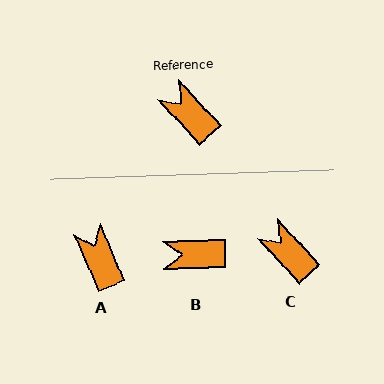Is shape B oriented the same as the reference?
No, it is off by about 48 degrees.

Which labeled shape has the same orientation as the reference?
C.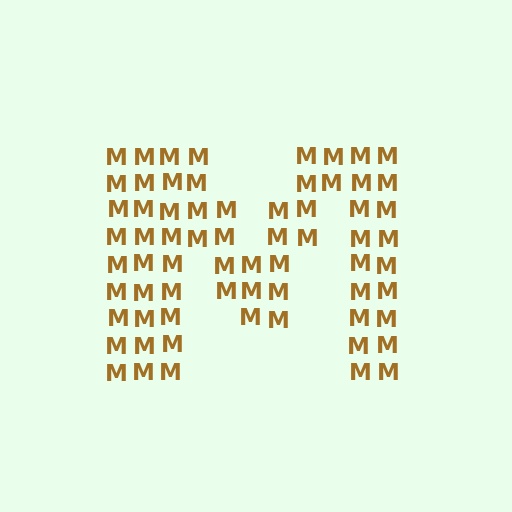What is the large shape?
The large shape is the letter M.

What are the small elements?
The small elements are letter M's.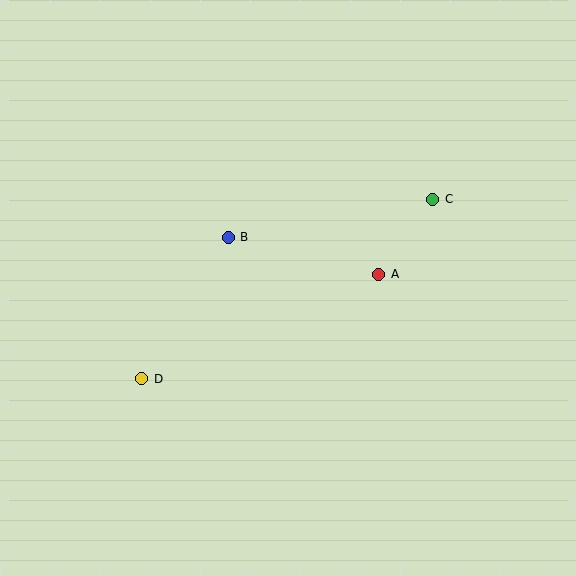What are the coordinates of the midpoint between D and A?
The midpoint between D and A is at (260, 327).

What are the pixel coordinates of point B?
Point B is at (228, 237).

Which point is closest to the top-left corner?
Point B is closest to the top-left corner.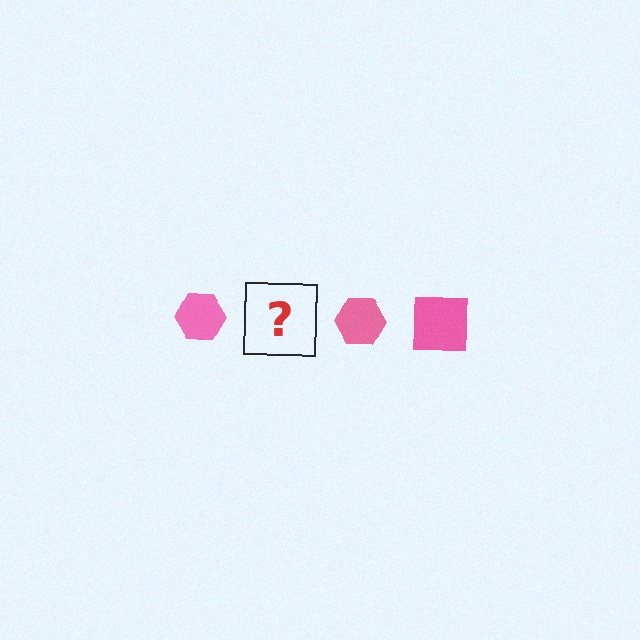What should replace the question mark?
The question mark should be replaced with a pink square.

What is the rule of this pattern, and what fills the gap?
The rule is that the pattern cycles through hexagon, square shapes in pink. The gap should be filled with a pink square.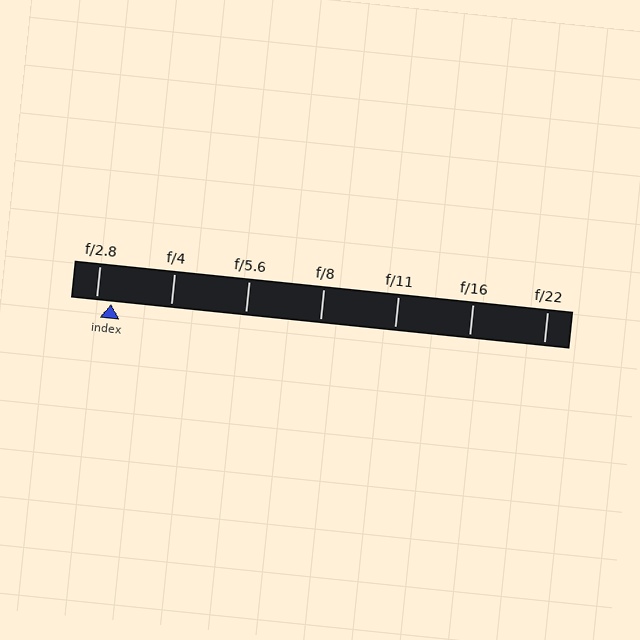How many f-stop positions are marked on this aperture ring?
There are 7 f-stop positions marked.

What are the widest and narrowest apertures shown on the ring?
The widest aperture shown is f/2.8 and the narrowest is f/22.